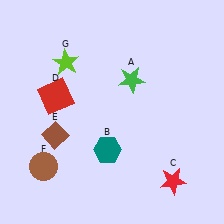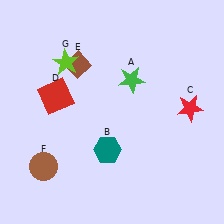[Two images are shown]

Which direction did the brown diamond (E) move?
The brown diamond (E) moved up.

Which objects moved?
The objects that moved are: the red star (C), the brown diamond (E).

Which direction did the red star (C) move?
The red star (C) moved up.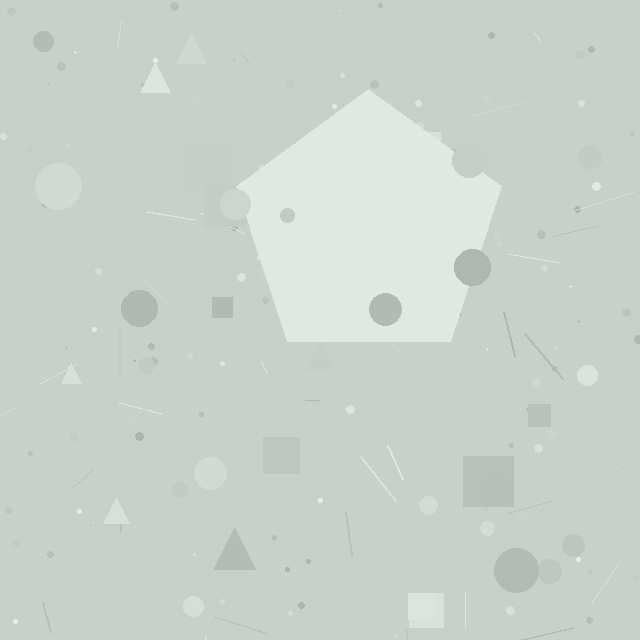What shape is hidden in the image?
A pentagon is hidden in the image.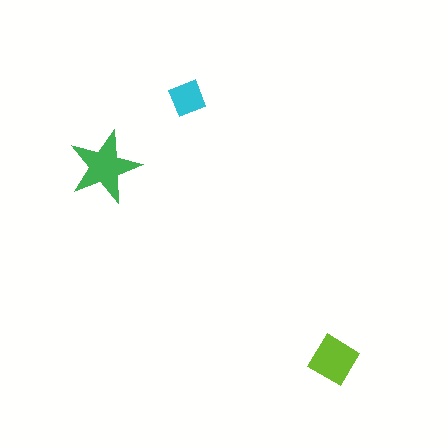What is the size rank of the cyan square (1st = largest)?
3rd.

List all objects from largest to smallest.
The green star, the lime diamond, the cyan square.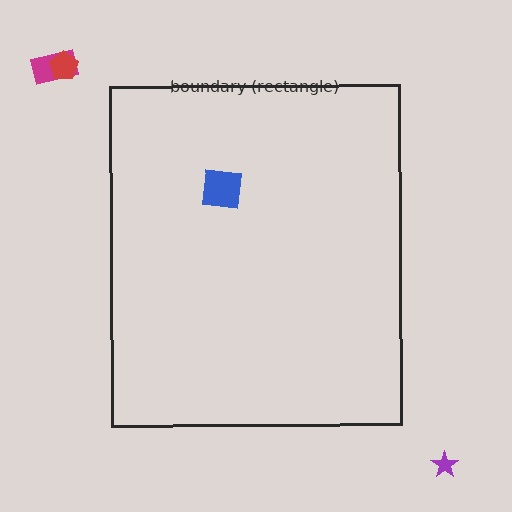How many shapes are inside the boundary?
1 inside, 3 outside.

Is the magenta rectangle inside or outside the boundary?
Outside.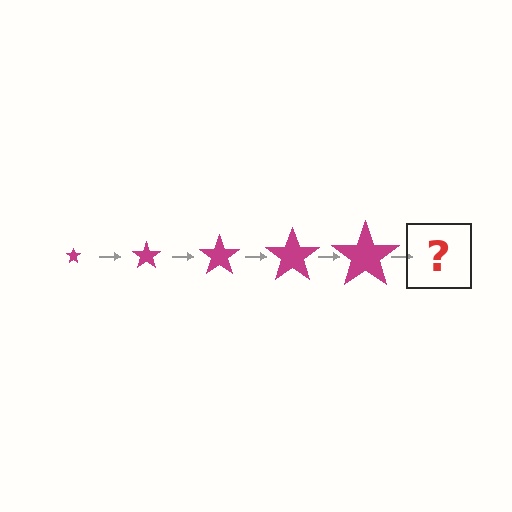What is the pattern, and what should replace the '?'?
The pattern is that the star gets progressively larger each step. The '?' should be a magenta star, larger than the previous one.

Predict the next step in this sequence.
The next step is a magenta star, larger than the previous one.